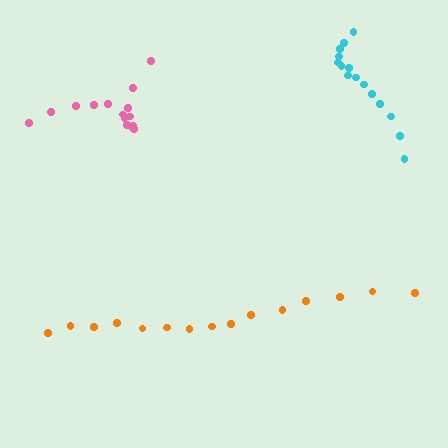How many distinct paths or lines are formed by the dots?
There are 3 distinct paths.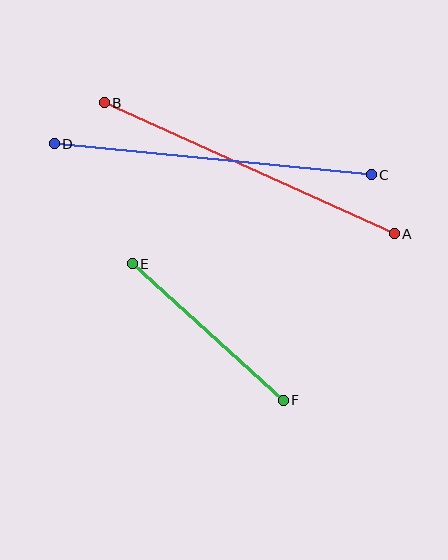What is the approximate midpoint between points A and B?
The midpoint is at approximately (249, 168) pixels.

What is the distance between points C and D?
The distance is approximately 319 pixels.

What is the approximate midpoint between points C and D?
The midpoint is at approximately (213, 159) pixels.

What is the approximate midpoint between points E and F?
The midpoint is at approximately (208, 332) pixels.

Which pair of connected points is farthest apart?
Points C and D are farthest apart.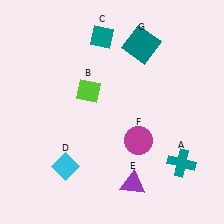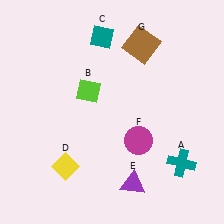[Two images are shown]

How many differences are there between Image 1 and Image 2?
There are 2 differences between the two images.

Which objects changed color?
D changed from cyan to yellow. G changed from teal to brown.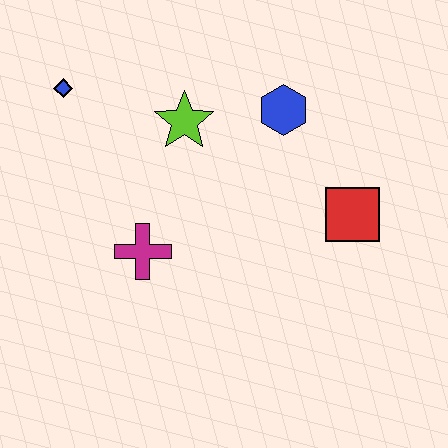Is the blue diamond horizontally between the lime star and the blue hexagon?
No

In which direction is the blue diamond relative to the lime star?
The blue diamond is to the left of the lime star.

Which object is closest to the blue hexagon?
The lime star is closest to the blue hexagon.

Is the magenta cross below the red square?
Yes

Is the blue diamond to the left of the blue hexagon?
Yes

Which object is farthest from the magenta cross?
The red square is farthest from the magenta cross.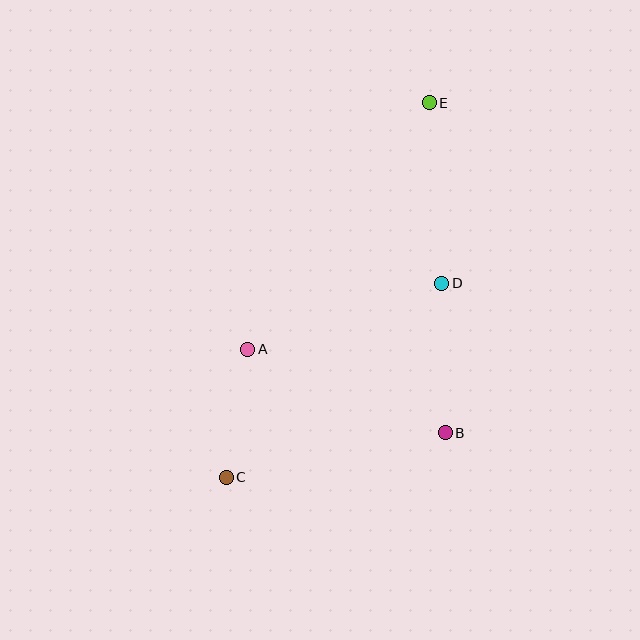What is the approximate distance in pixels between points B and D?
The distance between B and D is approximately 150 pixels.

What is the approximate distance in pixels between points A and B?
The distance between A and B is approximately 215 pixels.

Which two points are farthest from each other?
Points C and E are farthest from each other.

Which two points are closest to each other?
Points A and C are closest to each other.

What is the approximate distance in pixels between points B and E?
The distance between B and E is approximately 331 pixels.